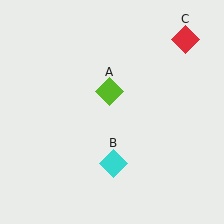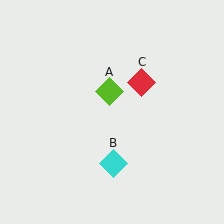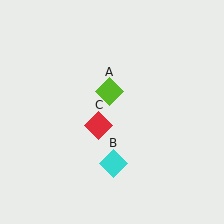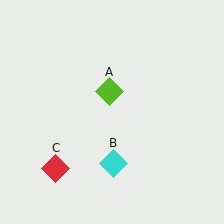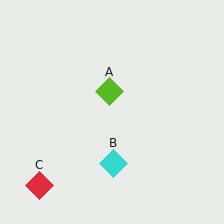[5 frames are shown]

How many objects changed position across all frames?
1 object changed position: red diamond (object C).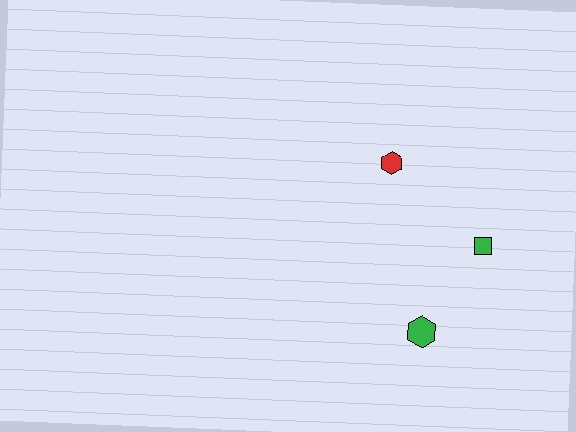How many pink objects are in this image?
There are no pink objects.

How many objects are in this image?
There are 3 objects.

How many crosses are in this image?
There are no crosses.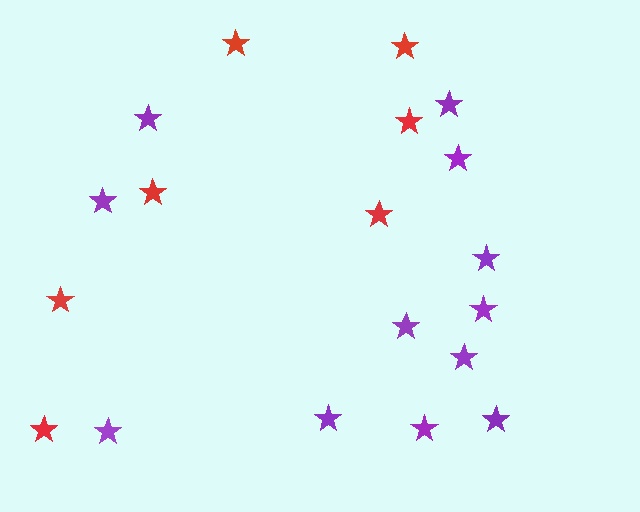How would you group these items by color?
There are 2 groups: one group of red stars (7) and one group of purple stars (12).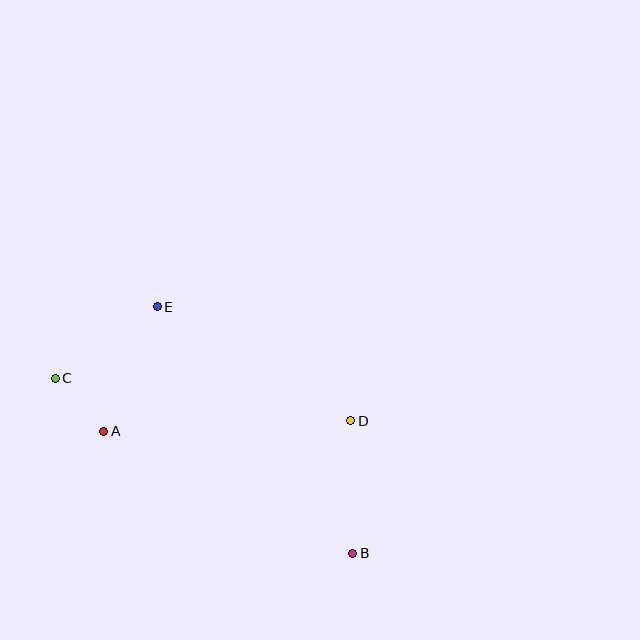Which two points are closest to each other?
Points A and C are closest to each other.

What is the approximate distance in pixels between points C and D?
The distance between C and D is approximately 299 pixels.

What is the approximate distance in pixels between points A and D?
The distance between A and D is approximately 247 pixels.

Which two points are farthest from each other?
Points B and C are farthest from each other.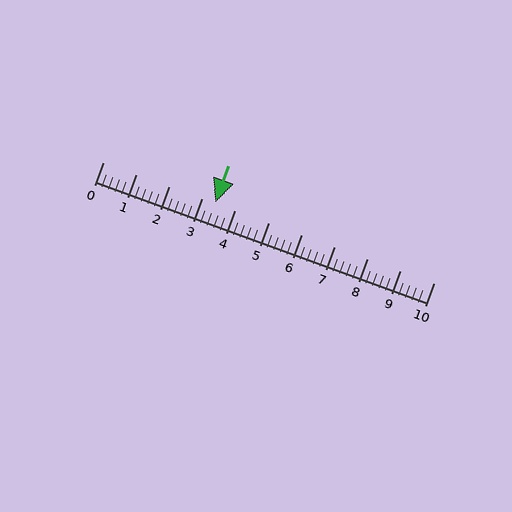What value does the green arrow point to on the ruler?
The green arrow points to approximately 3.4.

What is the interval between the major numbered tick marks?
The major tick marks are spaced 1 units apart.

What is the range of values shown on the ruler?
The ruler shows values from 0 to 10.